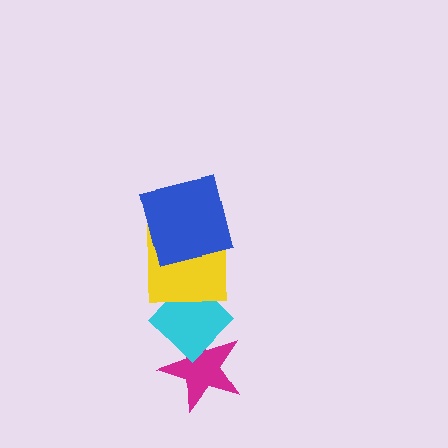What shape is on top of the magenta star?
The cyan diamond is on top of the magenta star.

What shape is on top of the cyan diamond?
The yellow square is on top of the cyan diamond.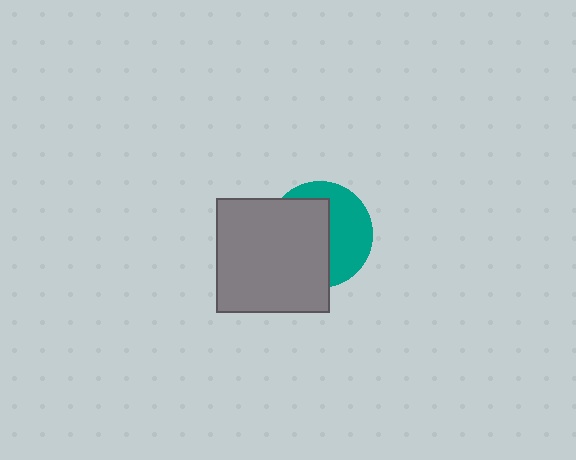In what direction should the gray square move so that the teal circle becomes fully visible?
The gray square should move left. That is the shortest direction to clear the overlap and leave the teal circle fully visible.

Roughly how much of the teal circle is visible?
About half of it is visible (roughly 45%).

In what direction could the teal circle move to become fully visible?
The teal circle could move right. That would shift it out from behind the gray square entirely.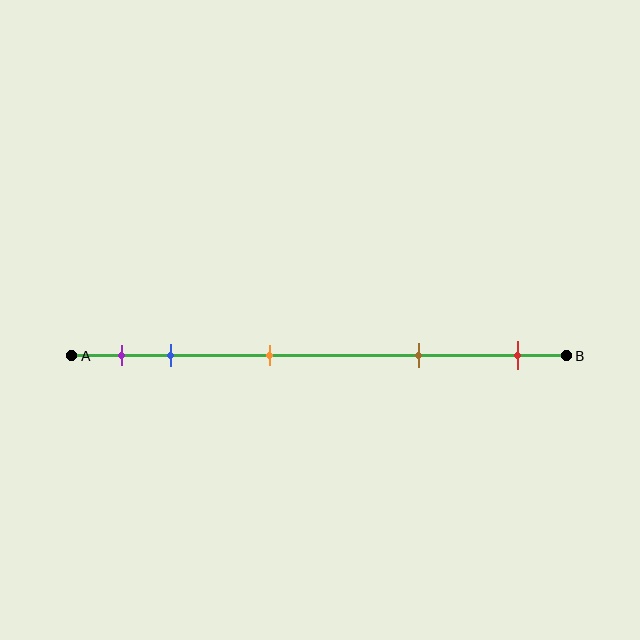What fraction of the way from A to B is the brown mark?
The brown mark is approximately 70% (0.7) of the way from A to B.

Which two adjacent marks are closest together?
The purple and blue marks are the closest adjacent pair.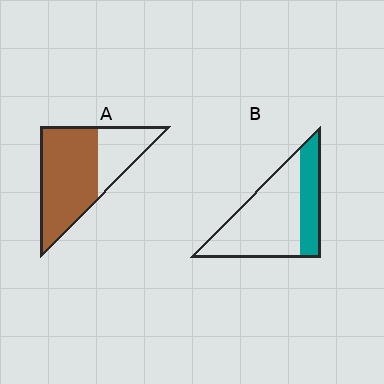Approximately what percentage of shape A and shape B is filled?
A is approximately 70% and B is approximately 30%.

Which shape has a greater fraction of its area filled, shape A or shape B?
Shape A.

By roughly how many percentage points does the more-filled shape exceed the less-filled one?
By roughly 40 percentage points (A over B).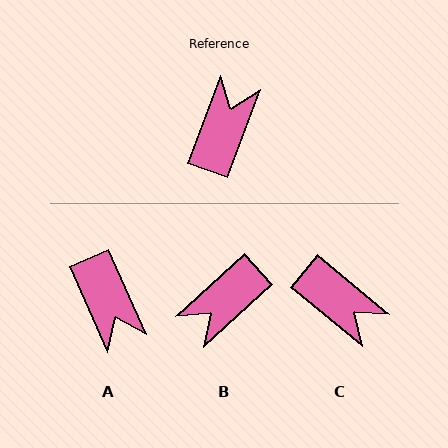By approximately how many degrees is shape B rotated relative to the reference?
Approximately 153 degrees counter-clockwise.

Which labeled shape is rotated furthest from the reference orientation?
B, about 153 degrees away.